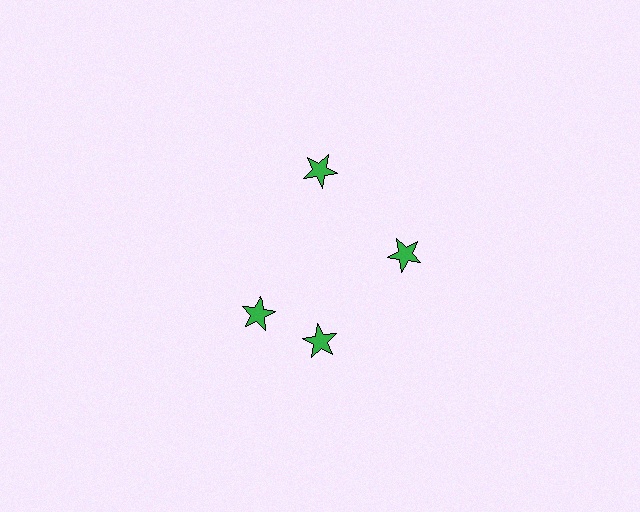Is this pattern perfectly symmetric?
No. The 4 green stars are arranged in a ring, but one element near the 9 o'clock position is rotated out of alignment along the ring, breaking the 4-fold rotational symmetry.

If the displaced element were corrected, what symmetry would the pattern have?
It would have 4-fold rotational symmetry — the pattern would map onto itself every 90 degrees.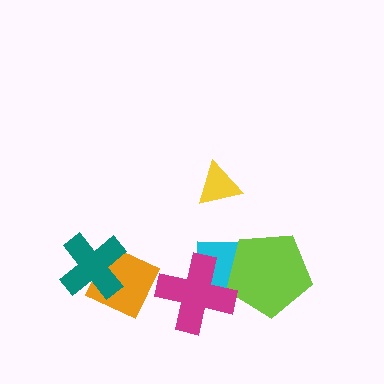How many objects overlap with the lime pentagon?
2 objects overlap with the lime pentagon.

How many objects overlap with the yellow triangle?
0 objects overlap with the yellow triangle.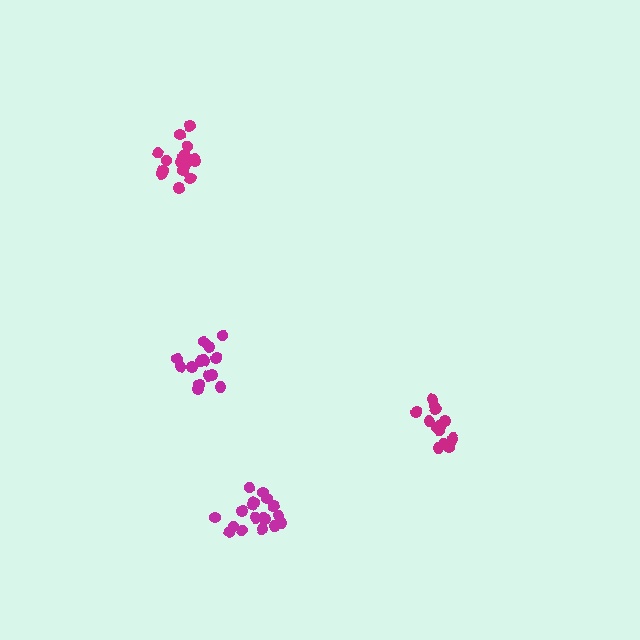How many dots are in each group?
Group 1: 17 dots, Group 2: 15 dots, Group 3: 14 dots, Group 4: 18 dots (64 total).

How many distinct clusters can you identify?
There are 4 distinct clusters.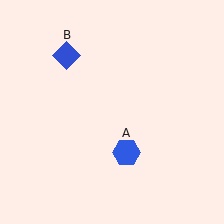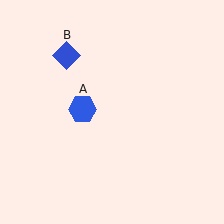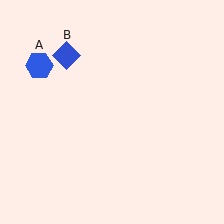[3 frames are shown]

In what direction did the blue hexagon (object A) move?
The blue hexagon (object A) moved up and to the left.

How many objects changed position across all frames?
1 object changed position: blue hexagon (object A).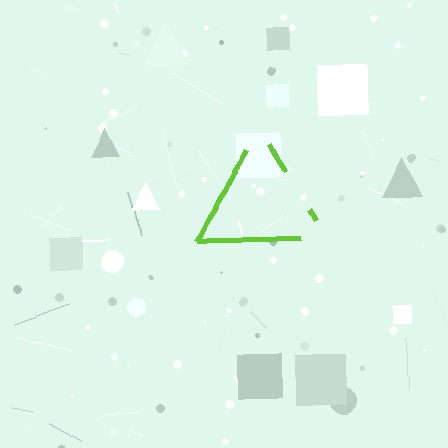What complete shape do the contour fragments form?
The contour fragments form a triangle.